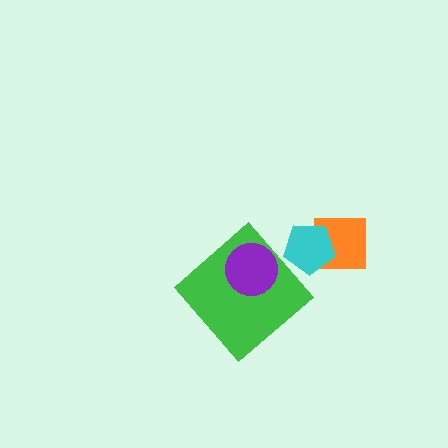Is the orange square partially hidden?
Yes, it is partially covered by another shape.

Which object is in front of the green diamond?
The purple circle is in front of the green diamond.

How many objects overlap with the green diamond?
1 object overlaps with the green diamond.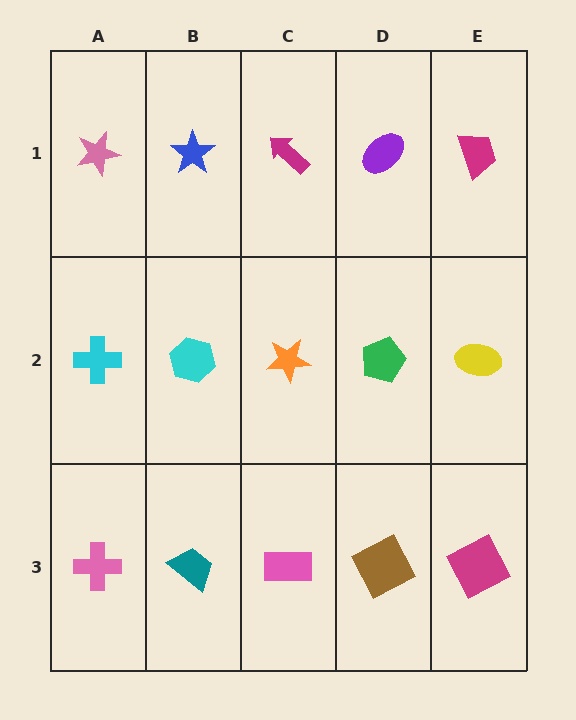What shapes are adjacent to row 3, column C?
An orange star (row 2, column C), a teal trapezoid (row 3, column B), a brown square (row 3, column D).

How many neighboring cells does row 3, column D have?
3.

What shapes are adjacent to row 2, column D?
A purple ellipse (row 1, column D), a brown square (row 3, column D), an orange star (row 2, column C), a yellow ellipse (row 2, column E).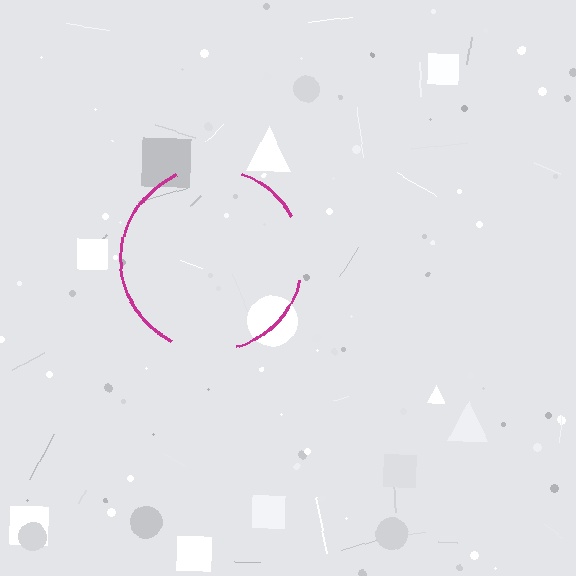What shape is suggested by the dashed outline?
The dashed outline suggests a circle.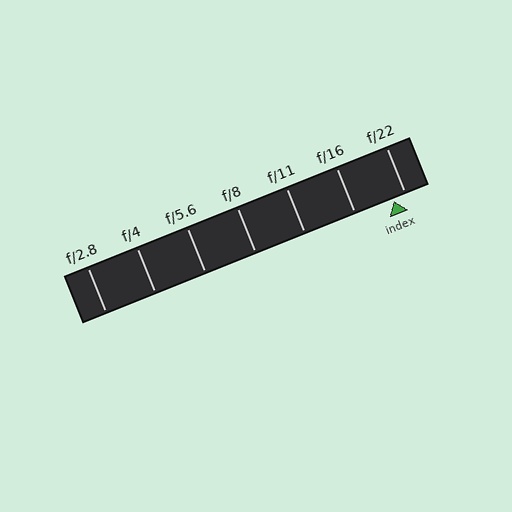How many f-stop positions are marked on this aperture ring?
There are 7 f-stop positions marked.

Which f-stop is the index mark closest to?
The index mark is closest to f/22.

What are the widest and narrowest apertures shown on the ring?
The widest aperture shown is f/2.8 and the narrowest is f/22.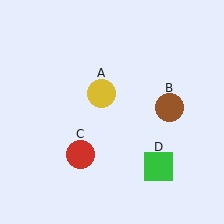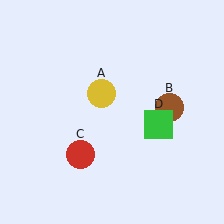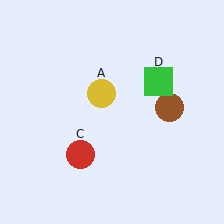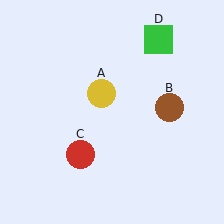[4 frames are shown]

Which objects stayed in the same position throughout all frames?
Yellow circle (object A) and brown circle (object B) and red circle (object C) remained stationary.